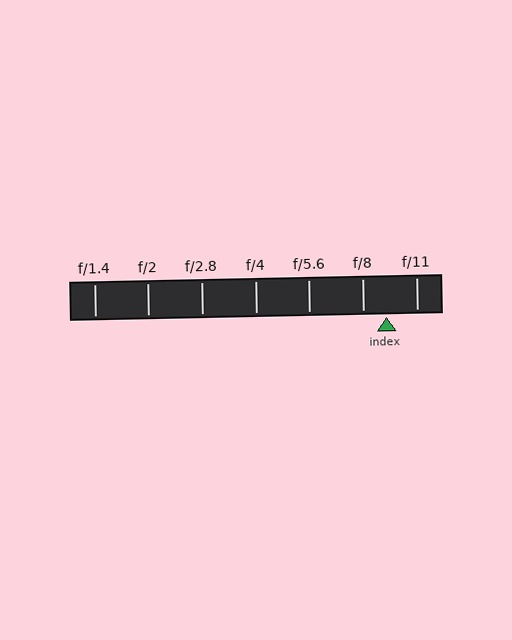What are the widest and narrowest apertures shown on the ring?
The widest aperture shown is f/1.4 and the narrowest is f/11.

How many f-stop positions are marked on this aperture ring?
There are 7 f-stop positions marked.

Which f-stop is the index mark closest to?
The index mark is closest to f/8.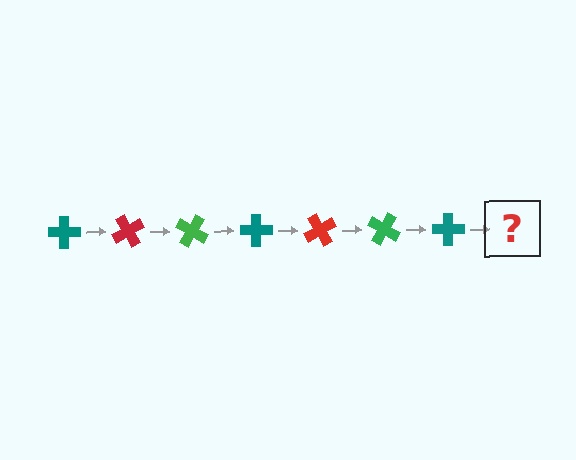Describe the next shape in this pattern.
It should be a red cross, rotated 420 degrees from the start.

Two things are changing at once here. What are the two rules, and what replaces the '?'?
The two rules are that it rotates 60 degrees each step and the color cycles through teal, red, and green. The '?' should be a red cross, rotated 420 degrees from the start.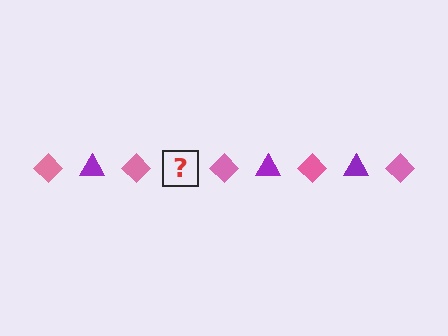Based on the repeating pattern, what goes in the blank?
The blank should be a purple triangle.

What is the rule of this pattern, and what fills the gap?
The rule is that the pattern alternates between pink diamond and purple triangle. The gap should be filled with a purple triangle.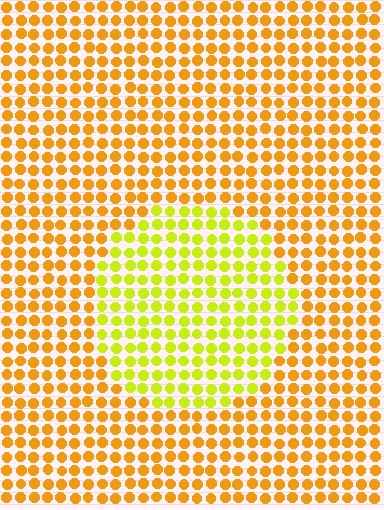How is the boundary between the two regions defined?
The boundary is defined purely by a slight shift in hue (about 35 degrees). Spacing, size, and orientation are identical on both sides.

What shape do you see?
I see a circle.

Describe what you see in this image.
The image is filled with small orange elements in a uniform arrangement. A circle-shaped region is visible where the elements are tinted to a slightly different hue, forming a subtle color boundary.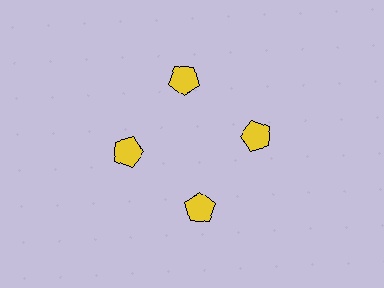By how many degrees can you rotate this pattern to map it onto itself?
The pattern maps onto itself every 90 degrees of rotation.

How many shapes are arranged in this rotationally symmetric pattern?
There are 4 shapes, arranged in 4 groups of 1.